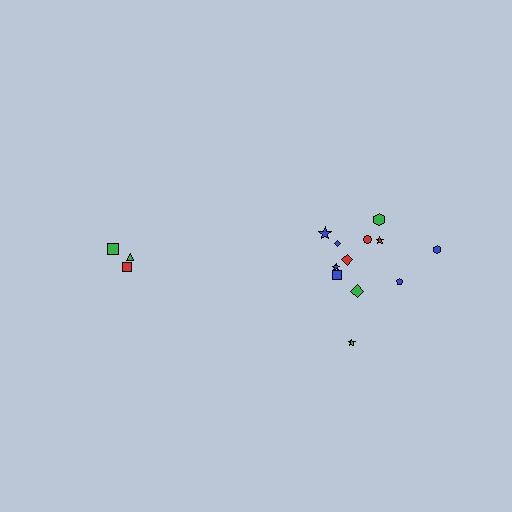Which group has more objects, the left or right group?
The right group.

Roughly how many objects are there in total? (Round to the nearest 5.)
Roughly 15 objects in total.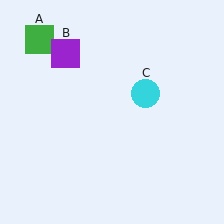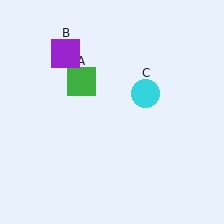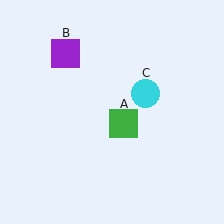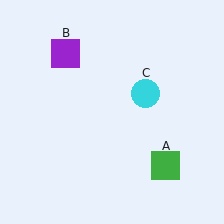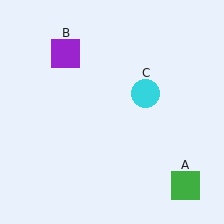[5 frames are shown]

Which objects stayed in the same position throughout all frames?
Purple square (object B) and cyan circle (object C) remained stationary.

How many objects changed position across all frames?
1 object changed position: green square (object A).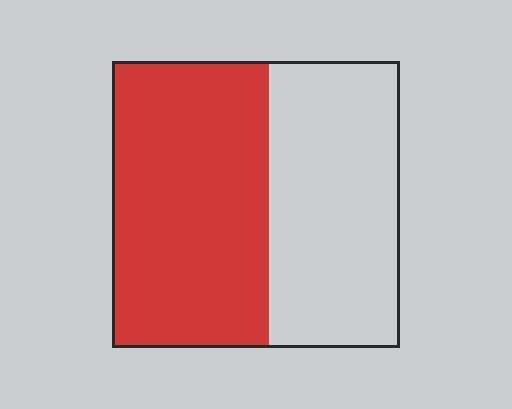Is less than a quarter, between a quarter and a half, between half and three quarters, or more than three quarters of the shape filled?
Between half and three quarters.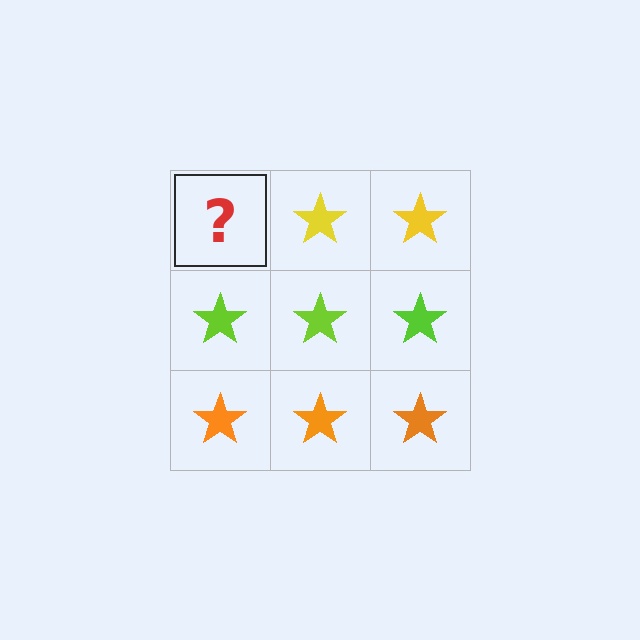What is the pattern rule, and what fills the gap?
The rule is that each row has a consistent color. The gap should be filled with a yellow star.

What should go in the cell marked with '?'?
The missing cell should contain a yellow star.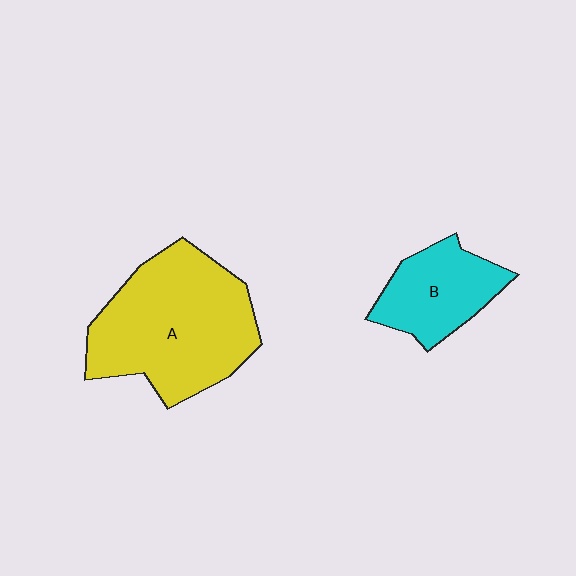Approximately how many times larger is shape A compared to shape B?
Approximately 2.1 times.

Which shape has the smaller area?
Shape B (cyan).